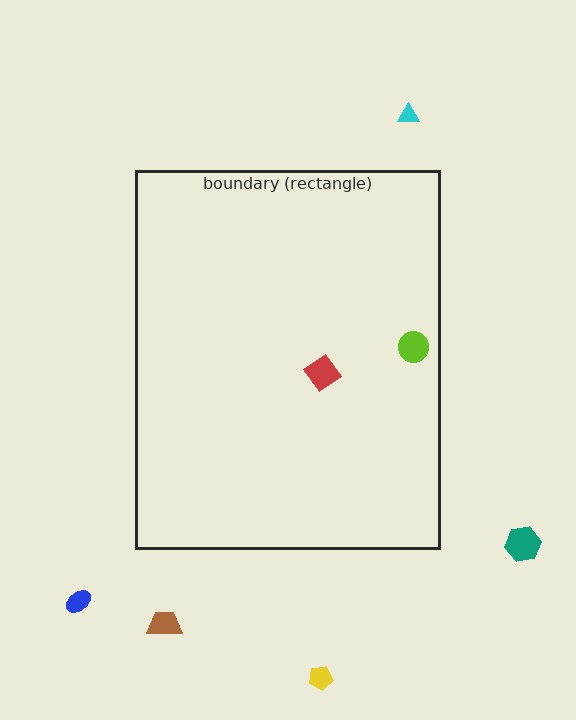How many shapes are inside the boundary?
2 inside, 5 outside.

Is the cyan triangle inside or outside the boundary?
Outside.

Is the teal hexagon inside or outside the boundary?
Outside.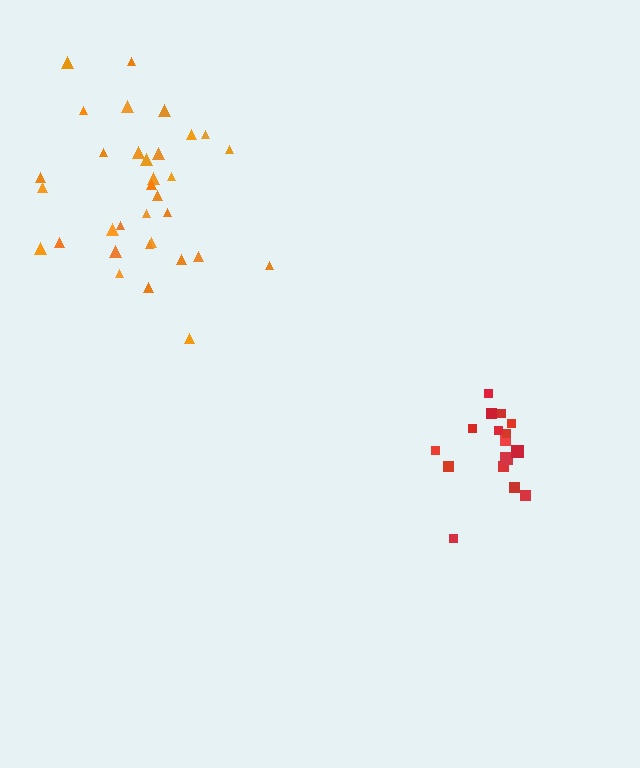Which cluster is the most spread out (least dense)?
Orange.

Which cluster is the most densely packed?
Red.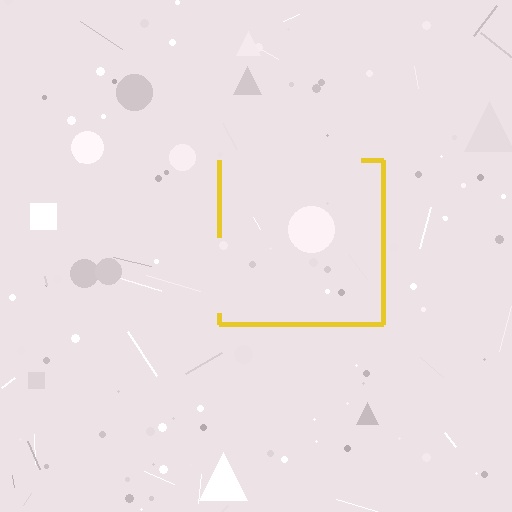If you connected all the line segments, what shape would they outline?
They would outline a square.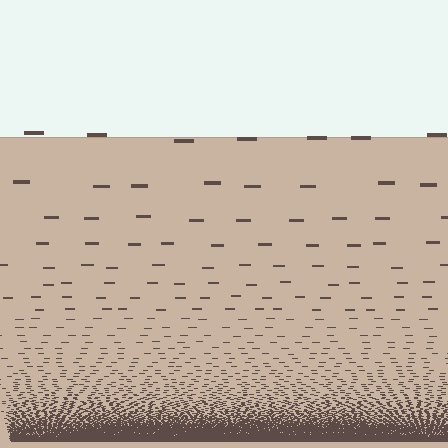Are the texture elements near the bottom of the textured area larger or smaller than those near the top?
Smaller. The gradient is inverted — elements near the bottom are smaller and denser.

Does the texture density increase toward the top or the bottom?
Density increases toward the bottom.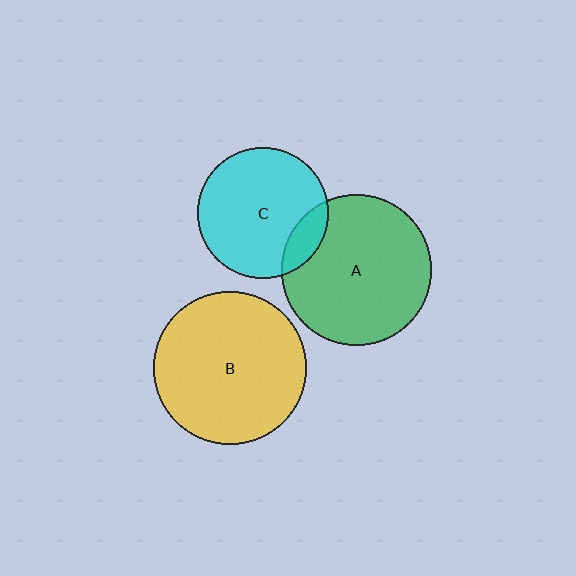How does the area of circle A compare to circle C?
Approximately 1.3 times.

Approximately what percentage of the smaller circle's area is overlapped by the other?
Approximately 15%.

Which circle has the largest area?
Circle B (yellow).